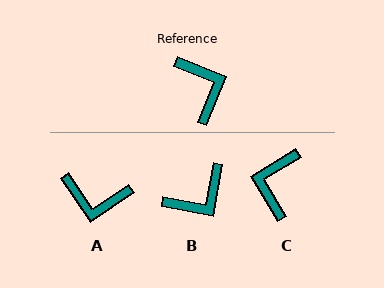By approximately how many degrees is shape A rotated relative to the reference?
Approximately 125 degrees clockwise.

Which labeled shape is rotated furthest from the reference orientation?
C, about 142 degrees away.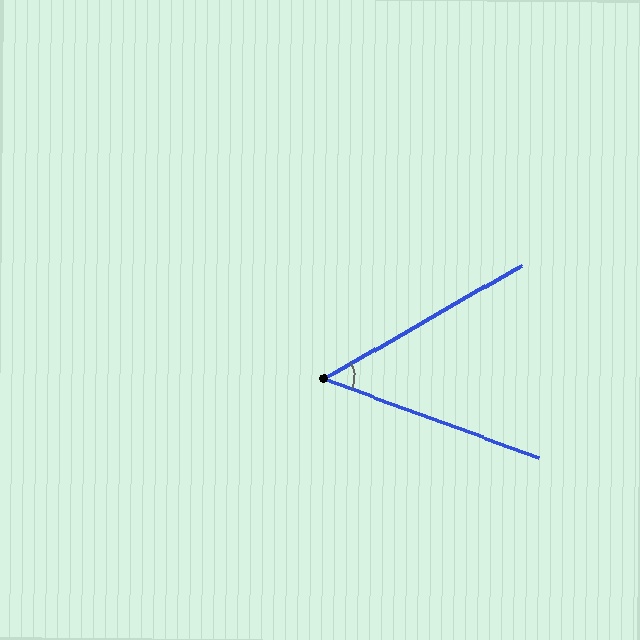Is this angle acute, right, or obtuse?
It is acute.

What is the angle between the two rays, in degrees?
Approximately 50 degrees.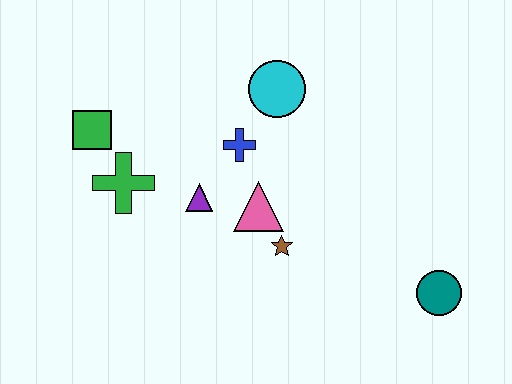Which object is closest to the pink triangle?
The brown star is closest to the pink triangle.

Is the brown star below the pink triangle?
Yes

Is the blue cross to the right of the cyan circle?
No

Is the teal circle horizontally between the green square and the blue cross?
No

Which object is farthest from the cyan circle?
The teal circle is farthest from the cyan circle.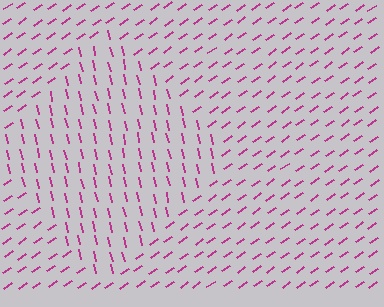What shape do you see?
I see a diamond.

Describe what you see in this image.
The image is filled with small magenta line segments. A diamond region in the image has lines oriented differently from the surrounding lines, creating a visible texture boundary.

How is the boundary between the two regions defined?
The boundary is defined purely by a change in line orientation (approximately 68 degrees difference). All lines are the same color and thickness.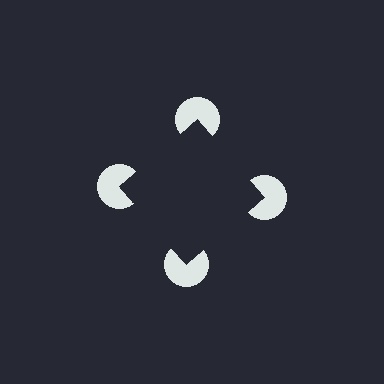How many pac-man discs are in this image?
There are 4 — one at each vertex of the illusory square.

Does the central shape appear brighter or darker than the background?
It typically appears slightly darker than the background, even though no actual brightness change is drawn.